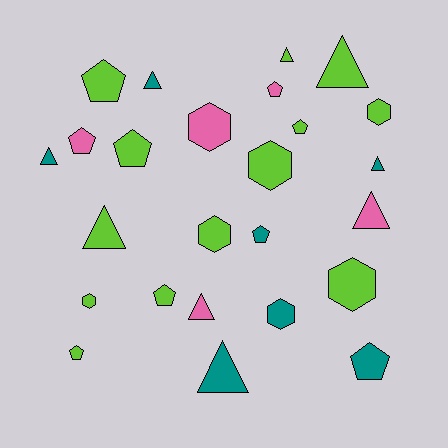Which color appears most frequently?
Lime, with 13 objects.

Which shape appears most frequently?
Pentagon, with 9 objects.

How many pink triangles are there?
There are 2 pink triangles.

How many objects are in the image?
There are 25 objects.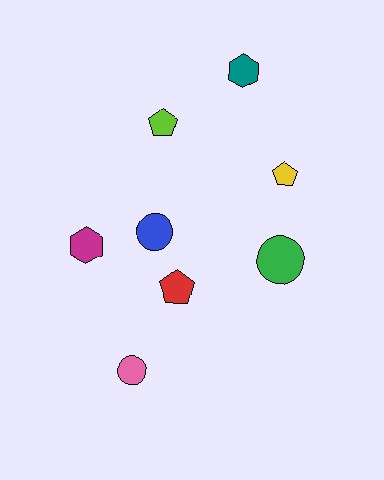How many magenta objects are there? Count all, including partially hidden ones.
There is 1 magenta object.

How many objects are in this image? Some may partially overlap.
There are 8 objects.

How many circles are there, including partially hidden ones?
There are 3 circles.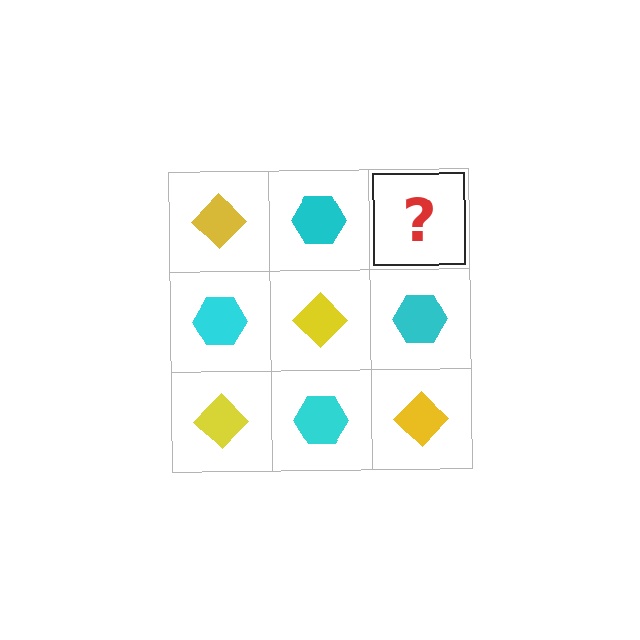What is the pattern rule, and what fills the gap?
The rule is that it alternates yellow diamond and cyan hexagon in a checkerboard pattern. The gap should be filled with a yellow diamond.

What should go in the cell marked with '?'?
The missing cell should contain a yellow diamond.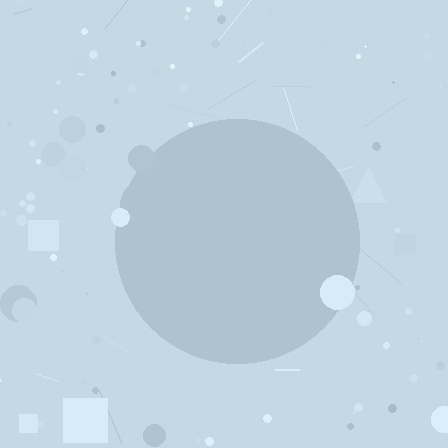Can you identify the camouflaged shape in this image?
The camouflaged shape is a circle.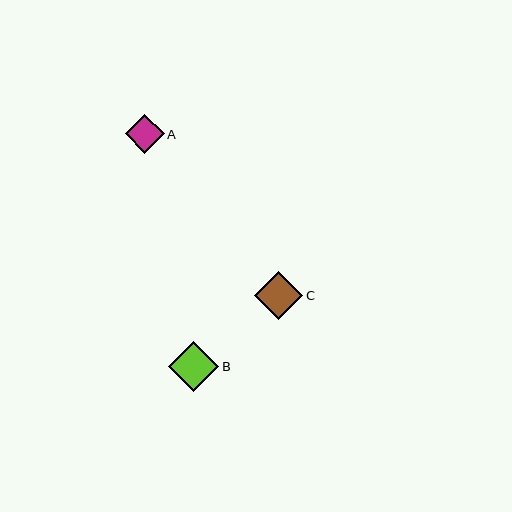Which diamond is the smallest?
Diamond A is the smallest with a size of approximately 39 pixels.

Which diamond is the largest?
Diamond B is the largest with a size of approximately 50 pixels.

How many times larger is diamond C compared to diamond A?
Diamond C is approximately 1.3 times the size of diamond A.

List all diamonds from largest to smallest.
From largest to smallest: B, C, A.